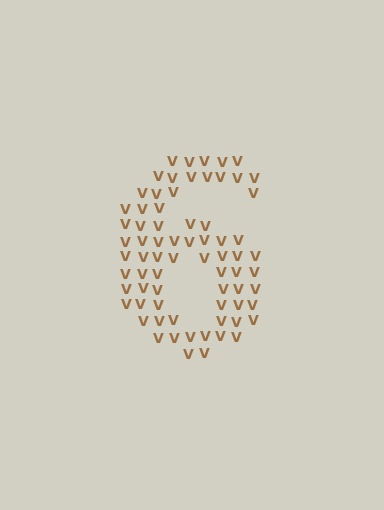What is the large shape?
The large shape is the digit 6.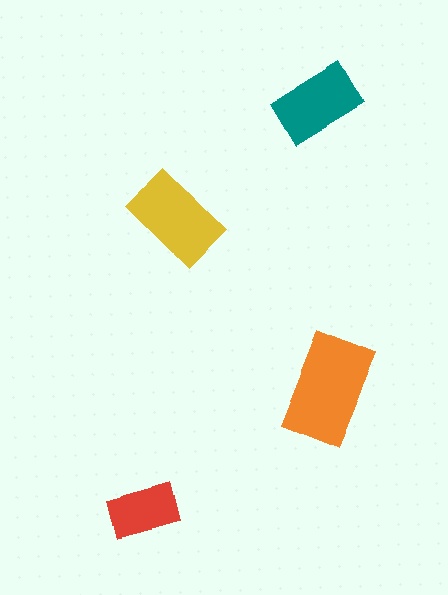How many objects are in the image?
There are 4 objects in the image.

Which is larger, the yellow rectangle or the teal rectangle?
The yellow one.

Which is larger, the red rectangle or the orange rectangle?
The orange one.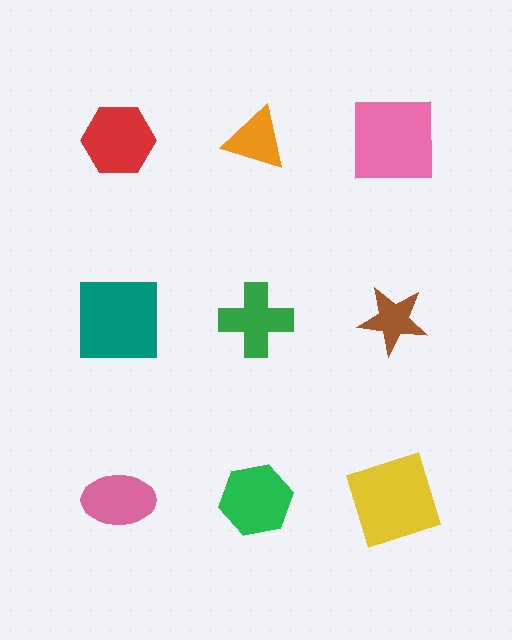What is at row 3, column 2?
A green hexagon.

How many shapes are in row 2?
3 shapes.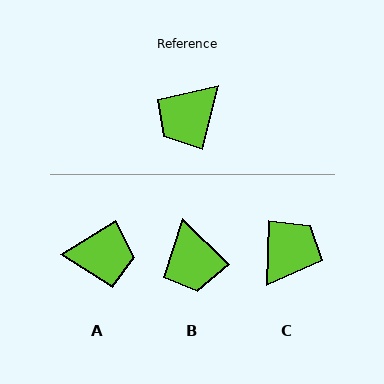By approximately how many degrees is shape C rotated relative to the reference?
Approximately 168 degrees clockwise.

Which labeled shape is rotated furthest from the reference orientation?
C, about 168 degrees away.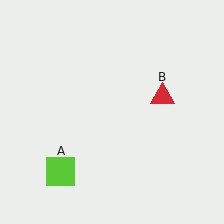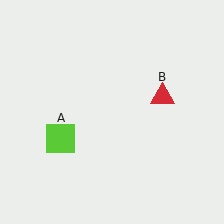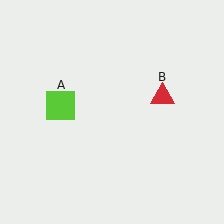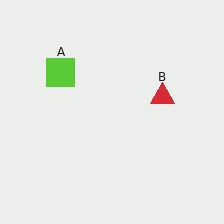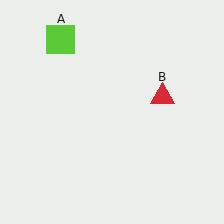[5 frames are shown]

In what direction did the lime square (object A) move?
The lime square (object A) moved up.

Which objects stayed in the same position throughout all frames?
Red triangle (object B) remained stationary.